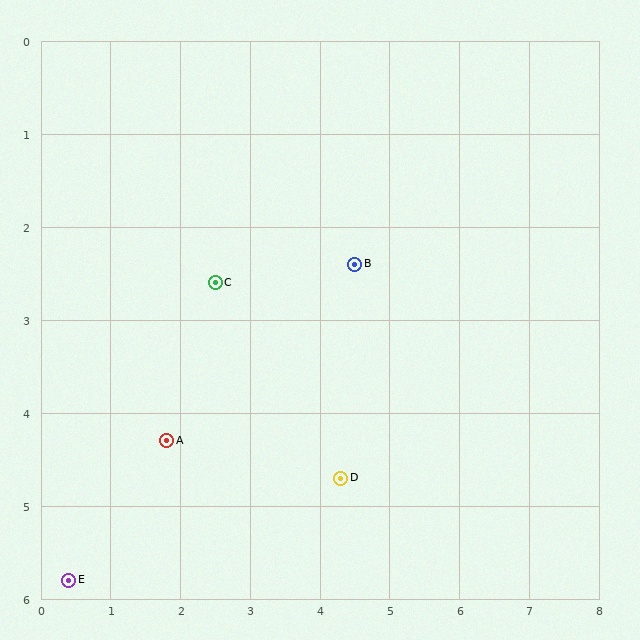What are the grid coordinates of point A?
Point A is at approximately (1.8, 4.3).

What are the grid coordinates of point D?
Point D is at approximately (4.3, 4.7).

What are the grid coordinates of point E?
Point E is at approximately (0.4, 5.8).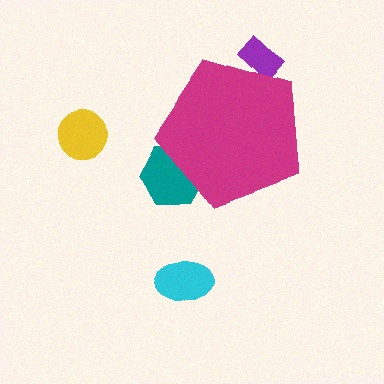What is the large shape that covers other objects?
A magenta pentagon.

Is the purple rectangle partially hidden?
Yes, the purple rectangle is partially hidden behind the magenta pentagon.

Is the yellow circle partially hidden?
No, the yellow circle is fully visible.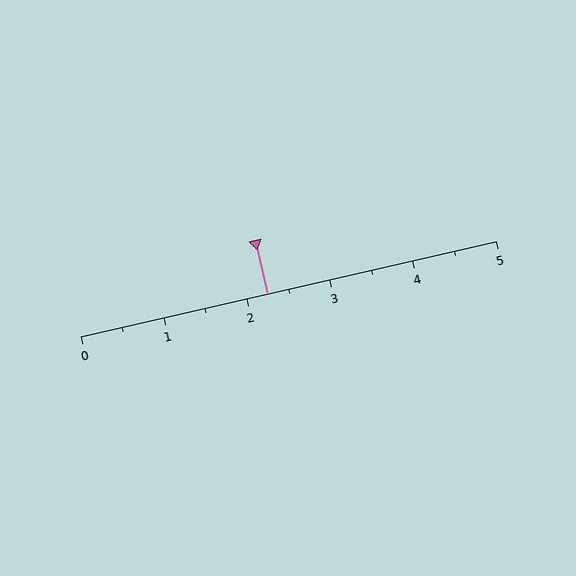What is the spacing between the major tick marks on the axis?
The major ticks are spaced 1 apart.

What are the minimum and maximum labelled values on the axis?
The axis runs from 0 to 5.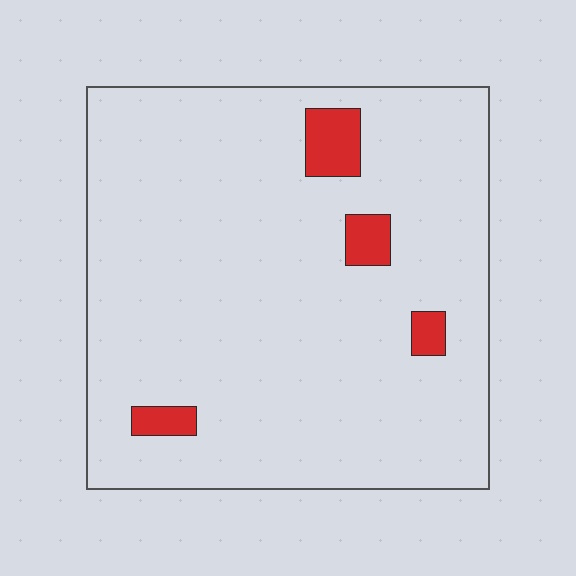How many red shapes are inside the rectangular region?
4.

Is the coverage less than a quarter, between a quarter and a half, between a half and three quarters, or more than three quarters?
Less than a quarter.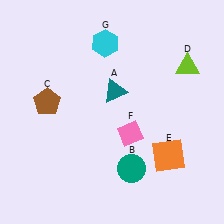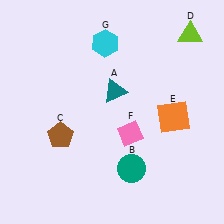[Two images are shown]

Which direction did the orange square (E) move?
The orange square (E) moved up.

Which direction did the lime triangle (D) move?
The lime triangle (D) moved up.